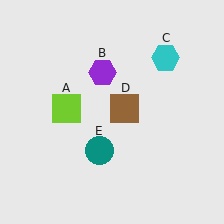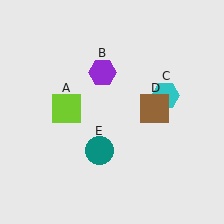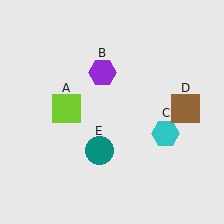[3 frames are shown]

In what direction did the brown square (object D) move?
The brown square (object D) moved right.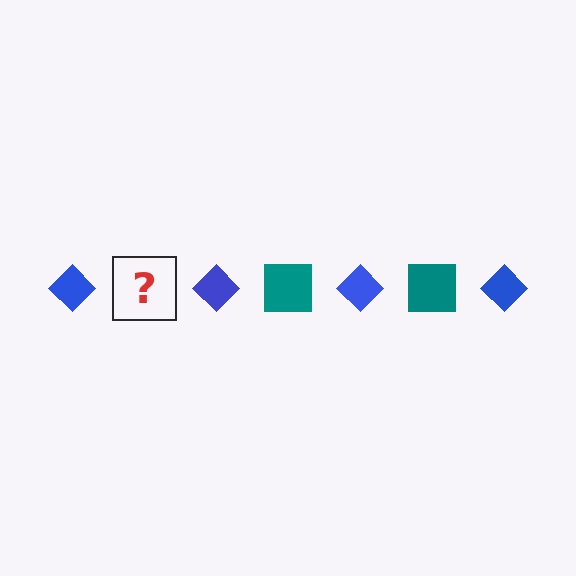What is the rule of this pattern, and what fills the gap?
The rule is that the pattern alternates between blue diamond and teal square. The gap should be filled with a teal square.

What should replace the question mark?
The question mark should be replaced with a teal square.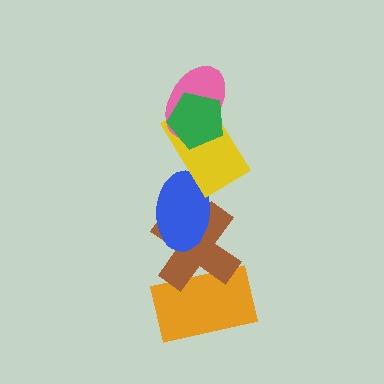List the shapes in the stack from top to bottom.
From top to bottom: the green pentagon, the pink ellipse, the yellow rectangle, the blue ellipse, the brown cross, the orange rectangle.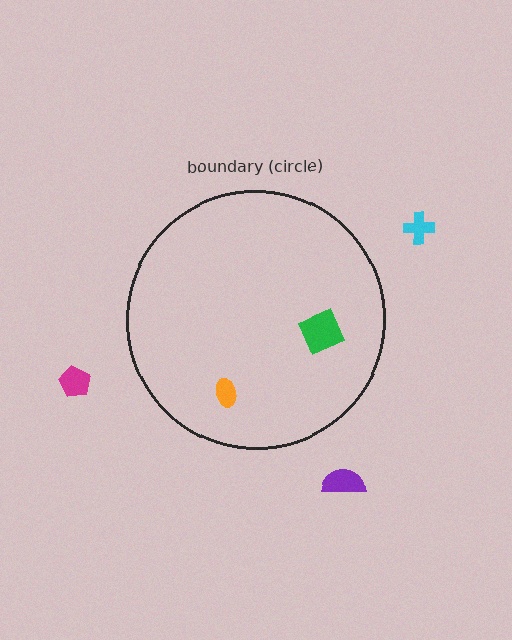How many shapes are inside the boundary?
2 inside, 3 outside.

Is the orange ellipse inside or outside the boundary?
Inside.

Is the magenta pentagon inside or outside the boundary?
Outside.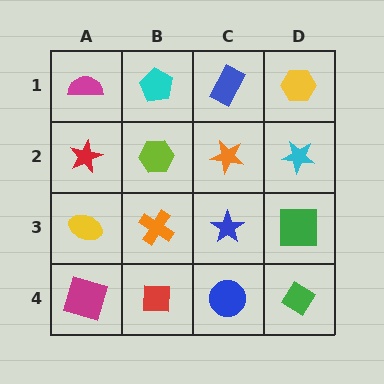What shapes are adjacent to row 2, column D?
A yellow hexagon (row 1, column D), a green square (row 3, column D), an orange star (row 2, column C).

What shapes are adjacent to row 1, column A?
A red star (row 2, column A), a cyan pentagon (row 1, column B).